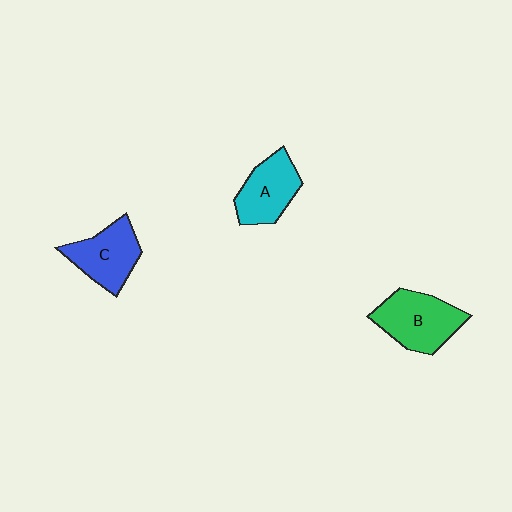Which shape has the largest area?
Shape B (green).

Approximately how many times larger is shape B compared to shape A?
Approximately 1.2 times.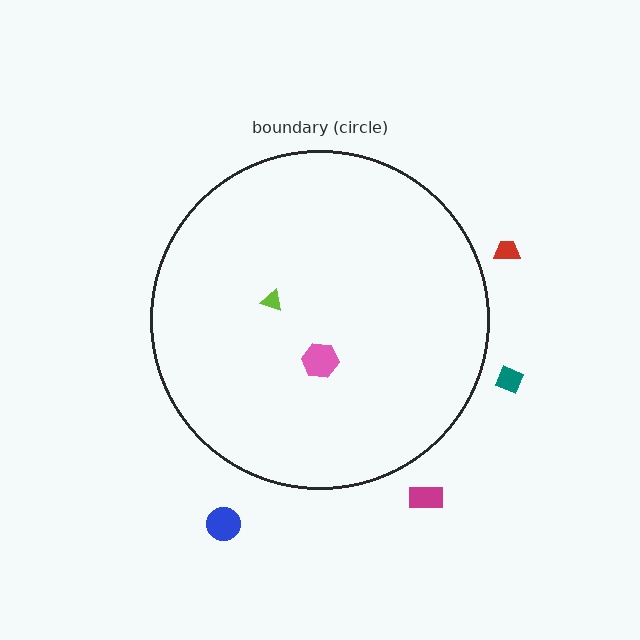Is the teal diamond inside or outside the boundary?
Outside.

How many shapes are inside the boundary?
2 inside, 4 outside.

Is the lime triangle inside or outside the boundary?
Inside.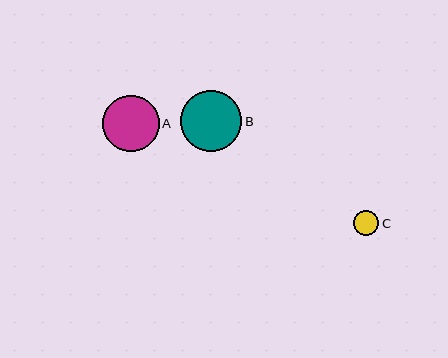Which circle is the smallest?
Circle C is the smallest with a size of approximately 25 pixels.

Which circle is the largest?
Circle B is the largest with a size of approximately 61 pixels.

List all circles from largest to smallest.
From largest to smallest: B, A, C.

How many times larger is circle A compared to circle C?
Circle A is approximately 2.2 times the size of circle C.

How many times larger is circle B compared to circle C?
Circle B is approximately 2.4 times the size of circle C.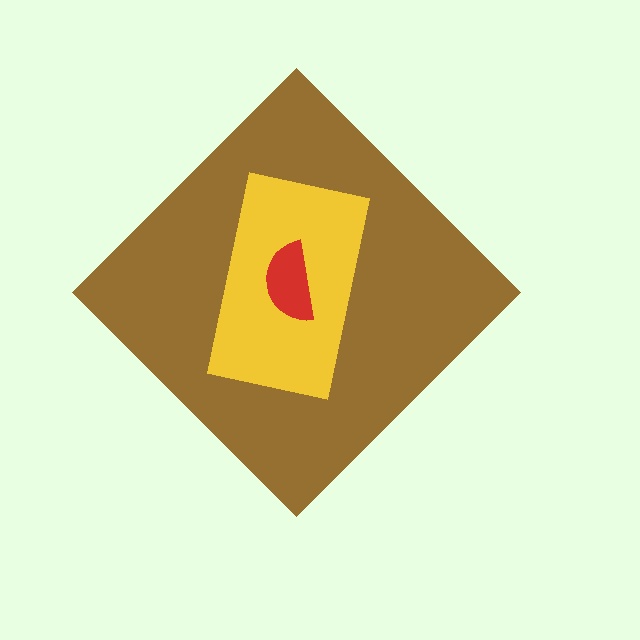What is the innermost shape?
The red semicircle.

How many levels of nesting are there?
3.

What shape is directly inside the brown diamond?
The yellow rectangle.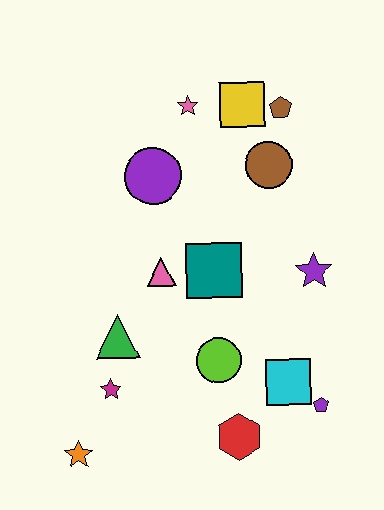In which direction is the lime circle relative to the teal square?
The lime circle is below the teal square.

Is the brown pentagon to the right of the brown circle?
Yes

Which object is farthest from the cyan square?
The pink star is farthest from the cyan square.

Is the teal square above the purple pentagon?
Yes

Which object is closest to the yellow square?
The brown pentagon is closest to the yellow square.